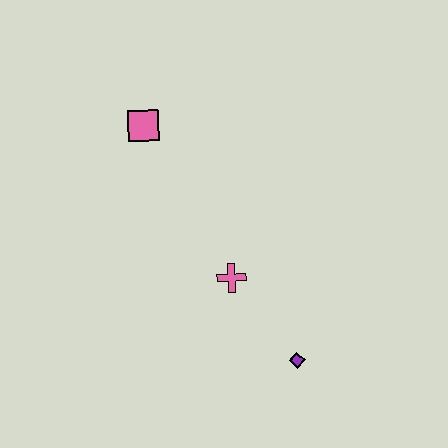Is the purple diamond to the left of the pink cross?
No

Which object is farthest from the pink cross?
The pink square is farthest from the pink cross.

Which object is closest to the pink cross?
The purple diamond is closest to the pink cross.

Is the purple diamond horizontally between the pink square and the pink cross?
No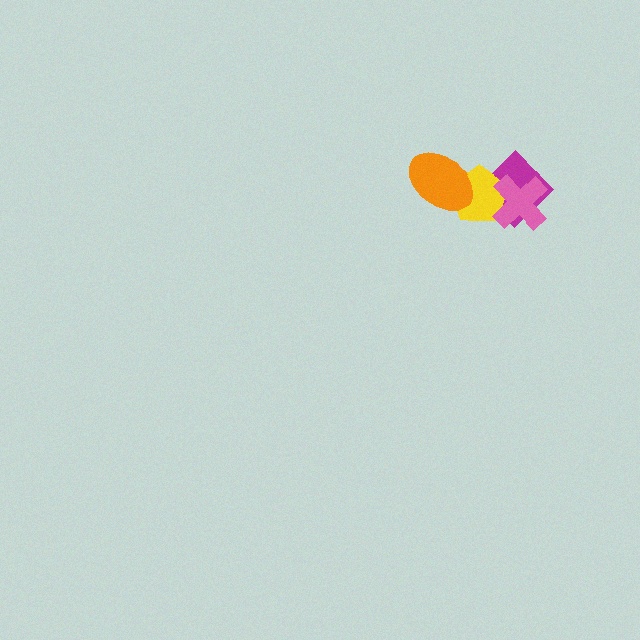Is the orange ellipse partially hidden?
No, no other shape covers it.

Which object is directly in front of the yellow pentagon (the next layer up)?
The orange ellipse is directly in front of the yellow pentagon.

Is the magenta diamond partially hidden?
Yes, it is partially covered by another shape.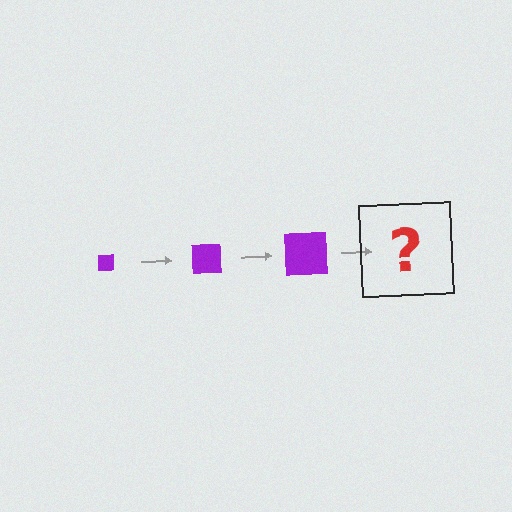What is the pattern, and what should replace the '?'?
The pattern is that the square gets progressively larger each step. The '?' should be a purple square, larger than the previous one.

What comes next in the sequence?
The next element should be a purple square, larger than the previous one.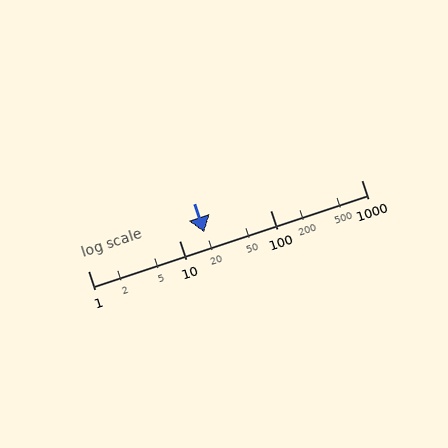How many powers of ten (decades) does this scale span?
The scale spans 3 decades, from 1 to 1000.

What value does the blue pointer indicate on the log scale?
The pointer indicates approximately 19.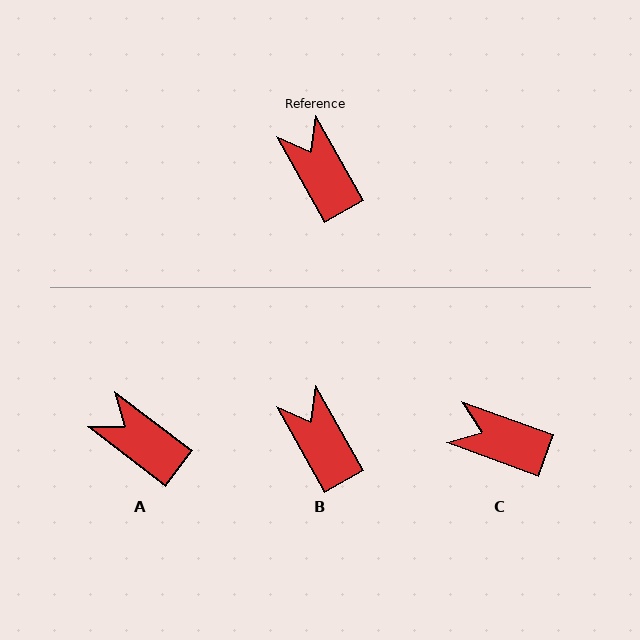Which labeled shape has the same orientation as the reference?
B.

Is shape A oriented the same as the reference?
No, it is off by about 24 degrees.